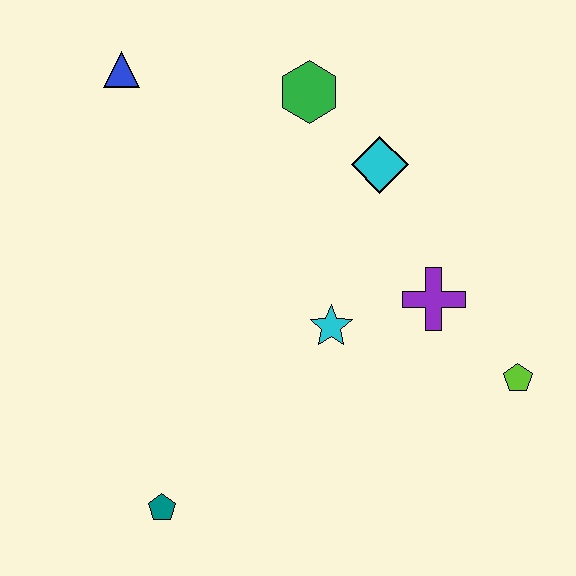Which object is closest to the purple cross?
The cyan star is closest to the purple cross.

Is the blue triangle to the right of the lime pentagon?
No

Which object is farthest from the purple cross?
The blue triangle is farthest from the purple cross.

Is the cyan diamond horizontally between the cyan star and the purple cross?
Yes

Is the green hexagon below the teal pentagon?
No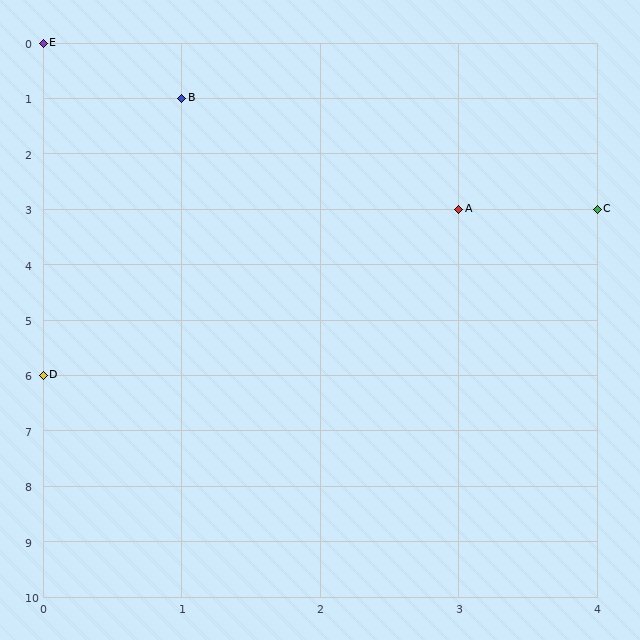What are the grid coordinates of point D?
Point D is at grid coordinates (0, 6).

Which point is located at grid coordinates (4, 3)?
Point C is at (4, 3).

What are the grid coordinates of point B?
Point B is at grid coordinates (1, 1).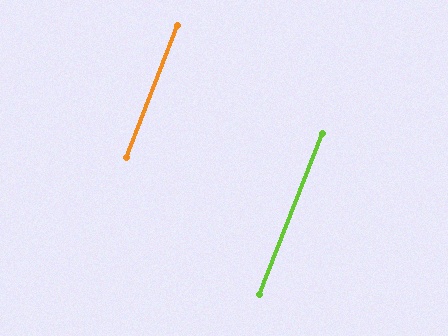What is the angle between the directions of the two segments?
Approximately 0 degrees.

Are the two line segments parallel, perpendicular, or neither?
Parallel — their directions differ by only 0.3°.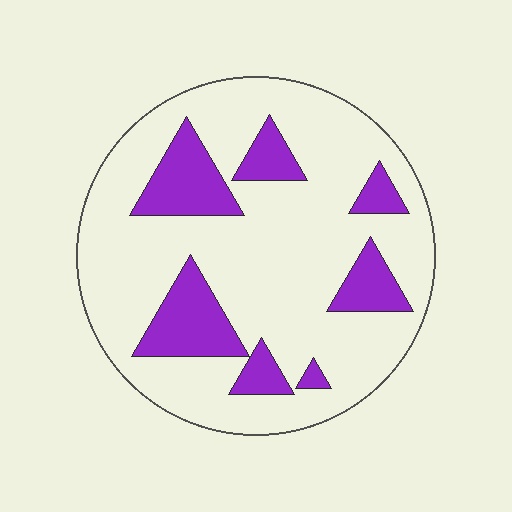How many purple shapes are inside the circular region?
7.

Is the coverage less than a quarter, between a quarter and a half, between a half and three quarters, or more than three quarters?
Less than a quarter.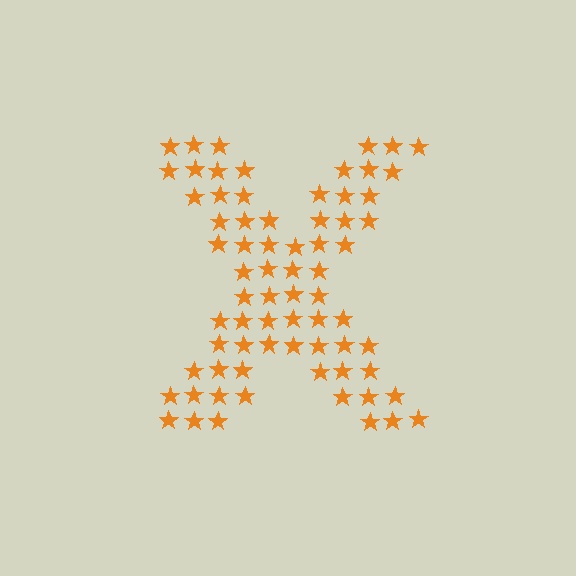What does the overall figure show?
The overall figure shows the letter X.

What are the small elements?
The small elements are stars.